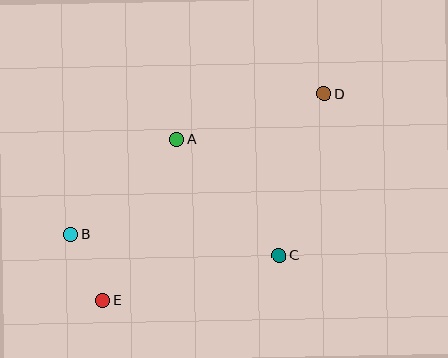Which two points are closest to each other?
Points B and E are closest to each other.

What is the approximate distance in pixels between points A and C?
The distance between A and C is approximately 155 pixels.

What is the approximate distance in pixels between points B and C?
The distance between B and C is approximately 210 pixels.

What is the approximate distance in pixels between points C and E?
The distance between C and E is approximately 182 pixels.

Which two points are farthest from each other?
Points D and E are farthest from each other.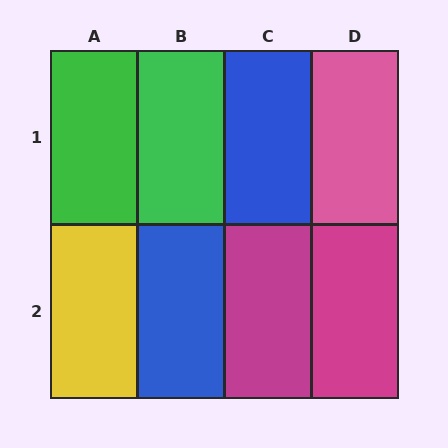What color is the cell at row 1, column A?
Green.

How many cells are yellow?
1 cell is yellow.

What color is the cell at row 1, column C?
Blue.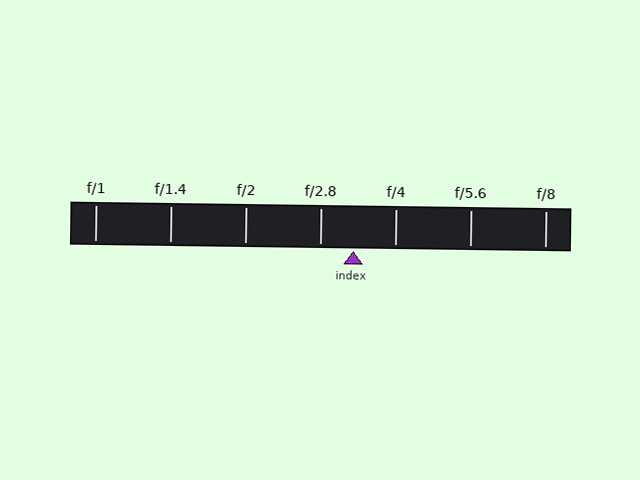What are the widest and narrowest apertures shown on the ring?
The widest aperture shown is f/1 and the narrowest is f/8.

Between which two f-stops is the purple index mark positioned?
The index mark is between f/2.8 and f/4.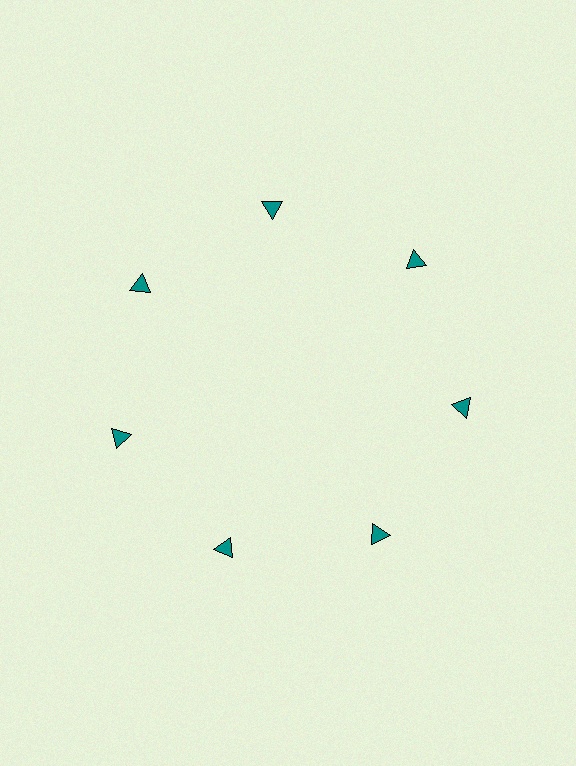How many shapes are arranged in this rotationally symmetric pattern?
There are 7 shapes, arranged in 7 groups of 1.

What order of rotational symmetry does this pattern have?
This pattern has 7-fold rotational symmetry.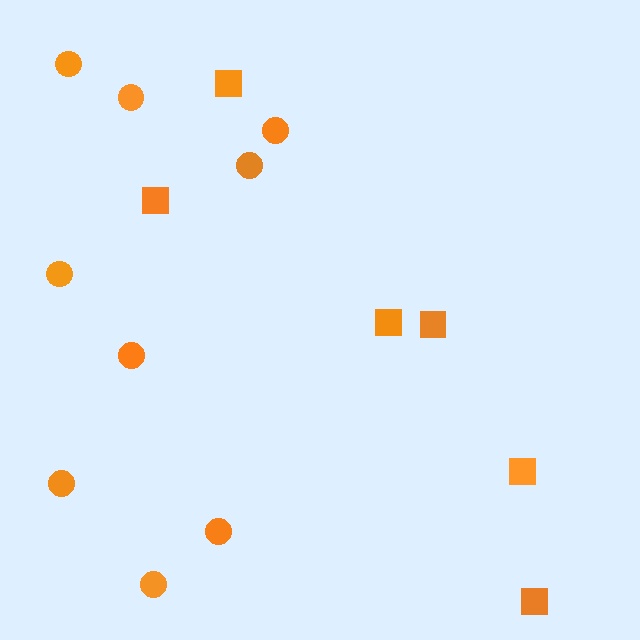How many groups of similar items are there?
There are 2 groups: one group of squares (6) and one group of circles (9).